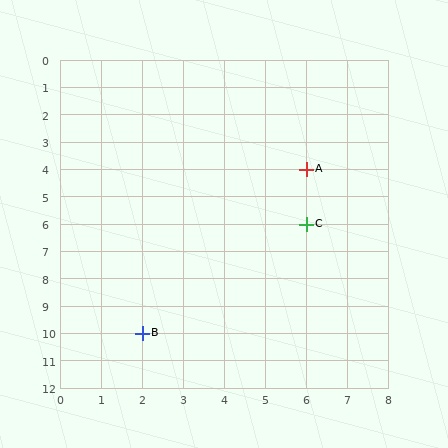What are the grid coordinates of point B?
Point B is at grid coordinates (2, 10).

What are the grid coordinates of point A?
Point A is at grid coordinates (6, 4).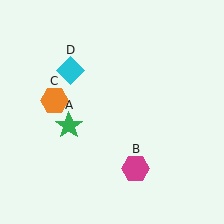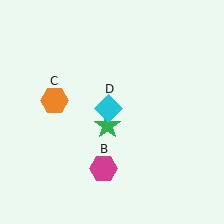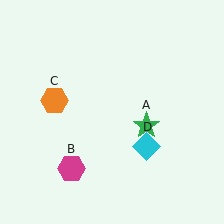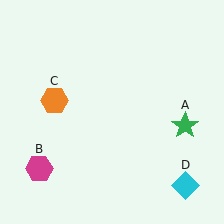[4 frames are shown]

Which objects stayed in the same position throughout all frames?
Orange hexagon (object C) remained stationary.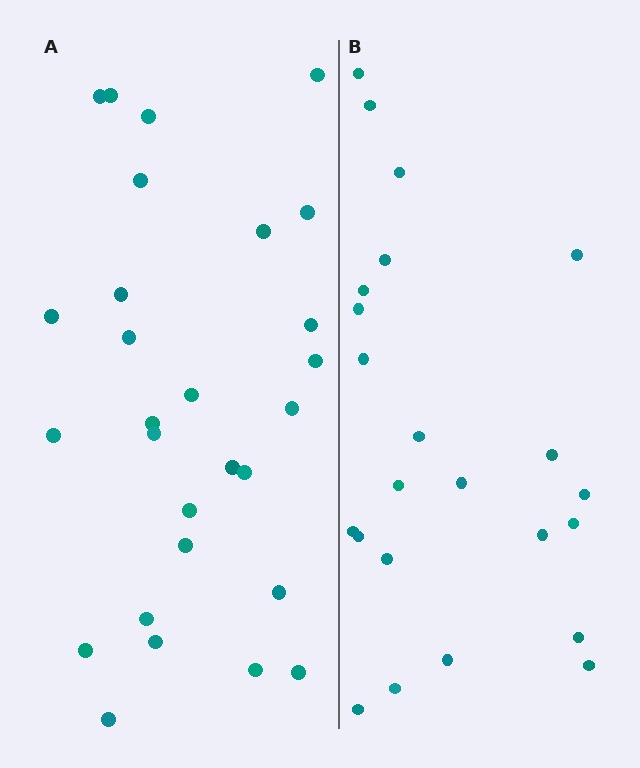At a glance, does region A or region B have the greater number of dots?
Region A (the left region) has more dots.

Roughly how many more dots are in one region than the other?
Region A has about 5 more dots than region B.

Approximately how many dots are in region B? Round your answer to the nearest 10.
About 20 dots. (The exact count is 23, which rounds to 20.)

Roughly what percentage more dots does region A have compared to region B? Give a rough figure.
About 20% more.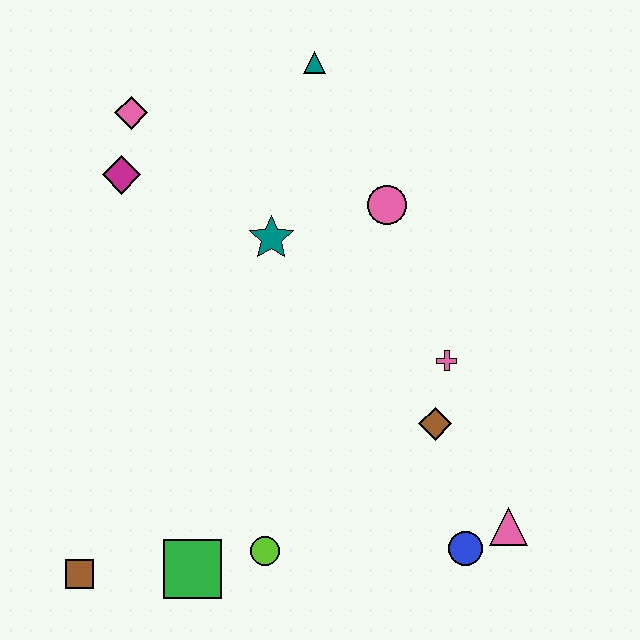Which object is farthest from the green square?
The teal triangle is farthest from the green square.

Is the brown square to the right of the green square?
No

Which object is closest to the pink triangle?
The blue circle is closest to the pink triangle.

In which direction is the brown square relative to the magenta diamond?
The brown square is below the magenta diamond.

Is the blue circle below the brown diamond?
Yes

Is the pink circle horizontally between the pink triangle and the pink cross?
No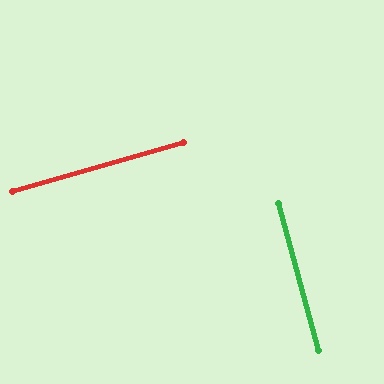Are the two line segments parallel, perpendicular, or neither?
Perpendicular — they meet at approximately 89°.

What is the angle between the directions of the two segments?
Approximately 89 degrees.